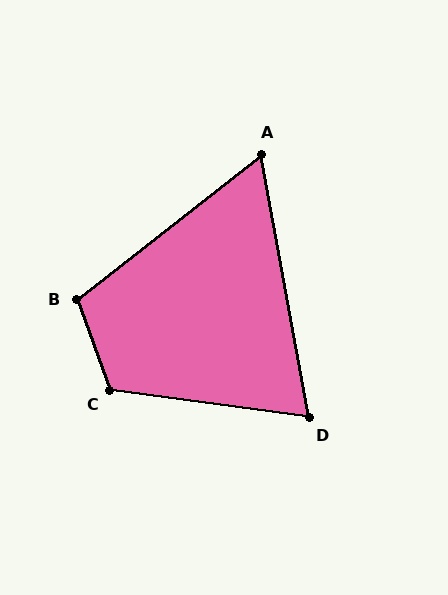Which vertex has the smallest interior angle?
A, at approximately 62 degrees.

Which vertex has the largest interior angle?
C, at approximately 118 degrees.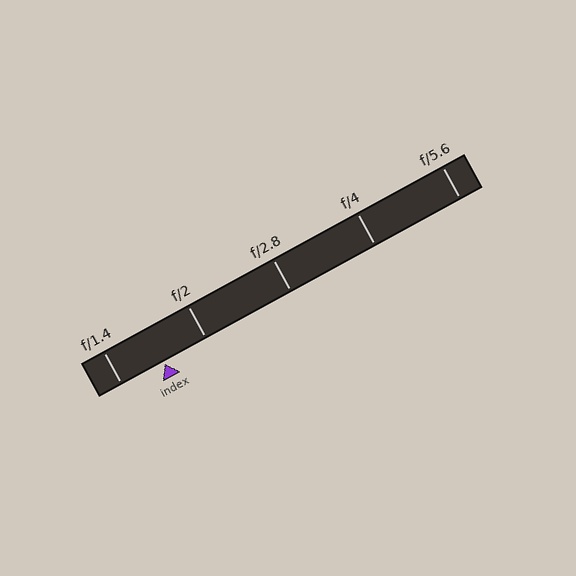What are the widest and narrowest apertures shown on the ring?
The widest aperture shown is f/1.4 and the narrowest is f/5.6.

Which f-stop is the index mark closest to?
The index mark is closest to f/2.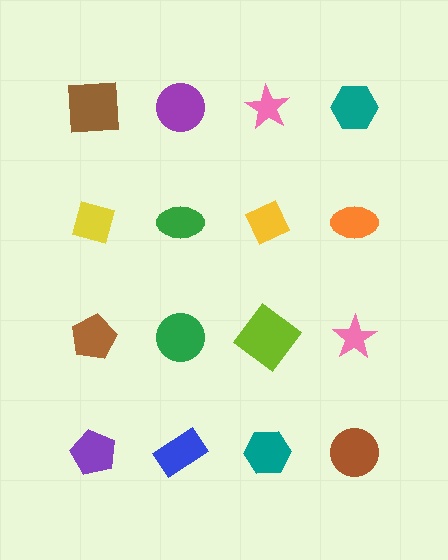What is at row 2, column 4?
An orange ellipse.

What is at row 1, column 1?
A brown square.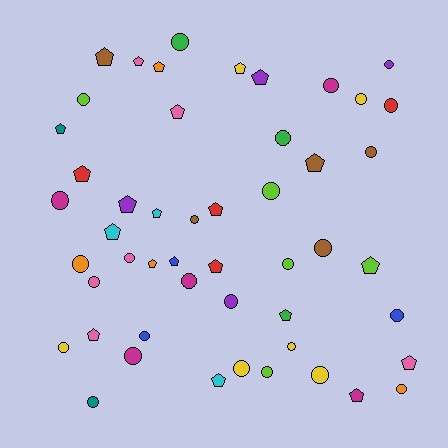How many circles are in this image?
There are 28 circles.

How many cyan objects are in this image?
There are 3 cyan objects.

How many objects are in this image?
There are 50 objects.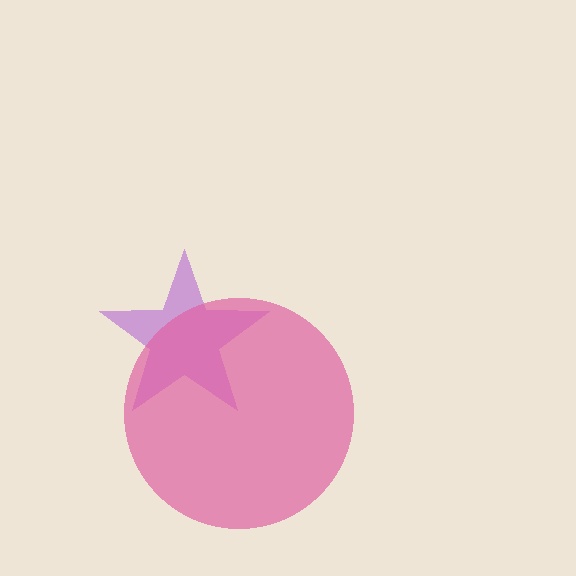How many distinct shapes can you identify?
There are 2 distinct shapes: a purple star, a pink circle.